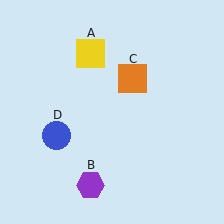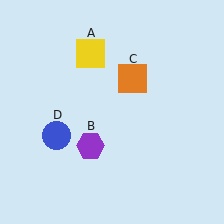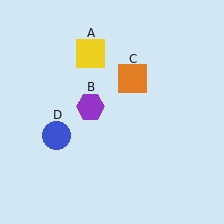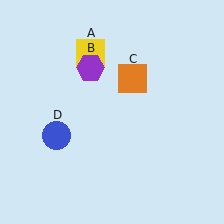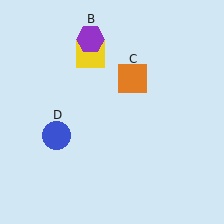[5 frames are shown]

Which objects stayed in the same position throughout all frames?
Yellow square (object A) and orange square (object C) and blue circle (object D) remained stationary.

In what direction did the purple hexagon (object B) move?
The purple hexagon (object B) moved up.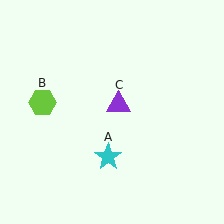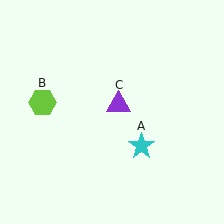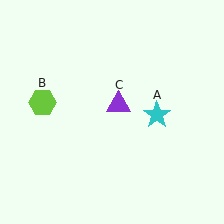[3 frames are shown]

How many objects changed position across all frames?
1 object changed position: cyan star (object A).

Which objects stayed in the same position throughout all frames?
Lime hexagon (object B) and purple triangle (object C) remained stationary.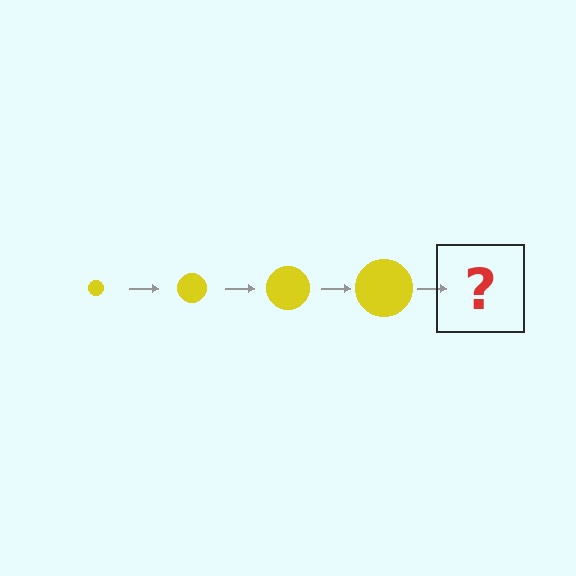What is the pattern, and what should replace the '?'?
The pattern is that the circle gets progressively larger each step. The '?' should be a yellow circle, larger than the previous one.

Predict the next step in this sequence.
The next step is a yellow circle, larger than the previous one.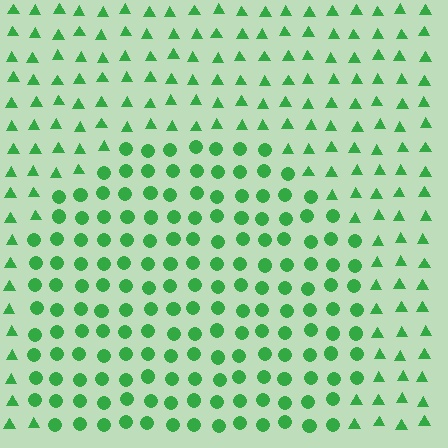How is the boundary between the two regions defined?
The boundary is defined by a change in element shape: circles inside vs. triangles outside. All elements share the same color and spacing.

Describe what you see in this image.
The image is filled with small green elements arranged in a uniform grid. A circle-shaped region contains circles, while the surrounding area contains triangles. The boundary is defined purely by the change in element shape.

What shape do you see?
I see a circle.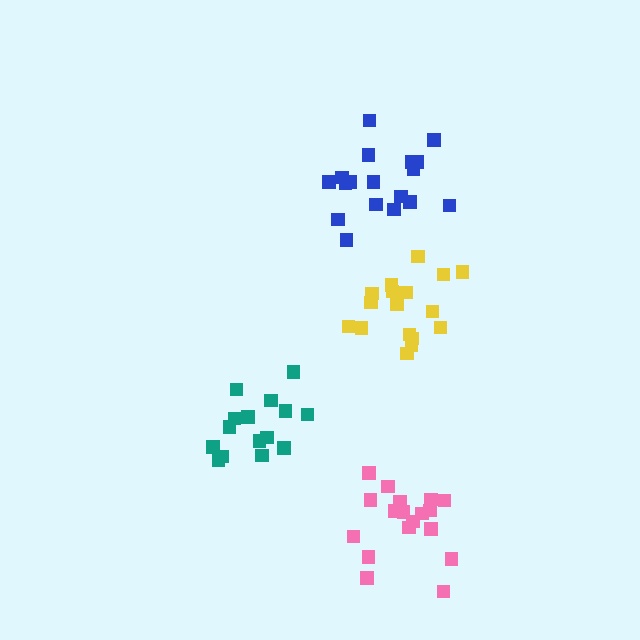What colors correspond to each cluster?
The clusters are colored: yellow, blue, pink, teal.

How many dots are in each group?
Group 1: 17 dots, Group 2: 18 dots, Group 3: 18 dots, Group 4: 15 dots (68 total).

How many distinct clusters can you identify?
There are 4 distinct clusters.